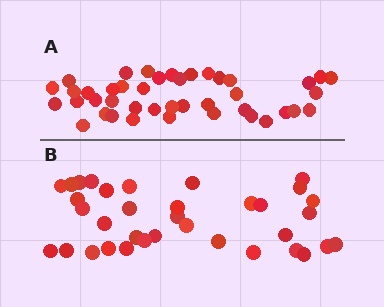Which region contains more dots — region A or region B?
Region A (the top region) has more dots.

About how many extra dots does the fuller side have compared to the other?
Region A has roughly 8 or so more dots than region B.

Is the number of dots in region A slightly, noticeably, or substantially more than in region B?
Region A has only slightly more — the two regions are fairly close. The ratio is roughly 1.2 to 1.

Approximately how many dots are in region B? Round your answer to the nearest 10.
About 40 dots. (The exact count is 35, which rounds to 40.)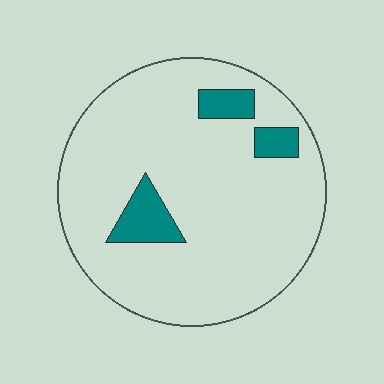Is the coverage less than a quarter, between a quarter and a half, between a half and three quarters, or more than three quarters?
Less than a quarter.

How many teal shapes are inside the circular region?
3.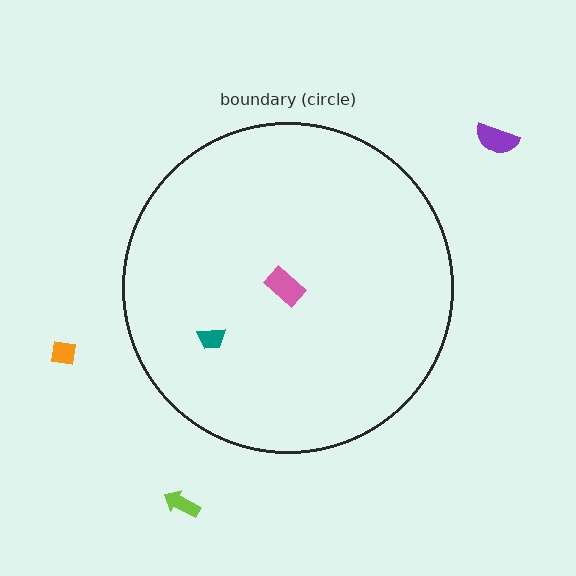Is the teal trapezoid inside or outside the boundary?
Inside.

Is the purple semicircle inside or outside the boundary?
Outside.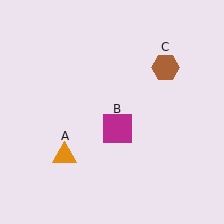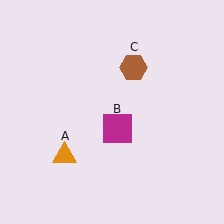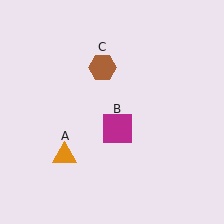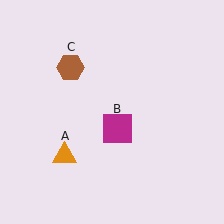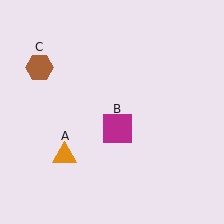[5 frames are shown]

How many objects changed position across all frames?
1 object changed position: brown hexagon (object C).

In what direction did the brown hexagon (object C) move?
The brown hexagon (object C) moved left.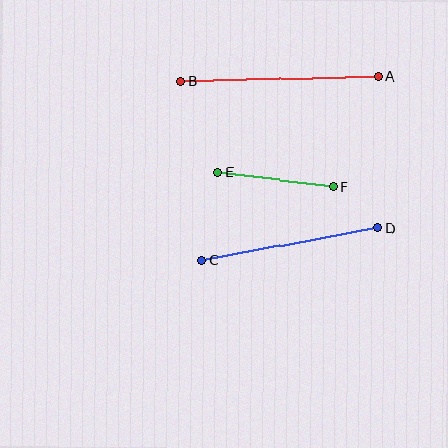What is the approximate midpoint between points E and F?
The midpoint is at approximately (276, 179) pixels.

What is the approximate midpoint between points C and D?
The midpoint is at approximately (290, 244) pixels.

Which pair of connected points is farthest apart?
Points A and B are farthest apart.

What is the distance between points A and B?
The distance is approximately 198 pixels.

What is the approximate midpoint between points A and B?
The midpoint is at approximately (280, 79) pixels.